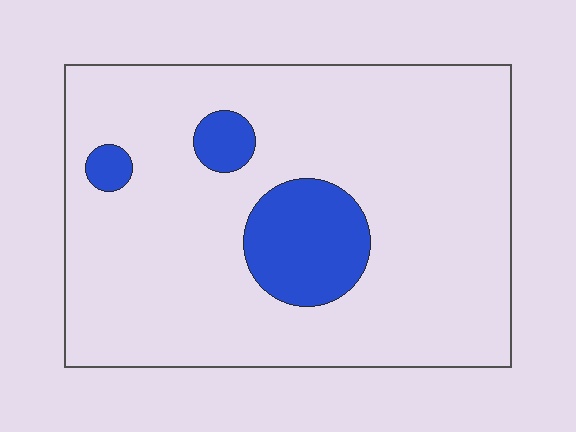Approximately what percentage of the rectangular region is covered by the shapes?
Approximately 15%.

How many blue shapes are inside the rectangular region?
3.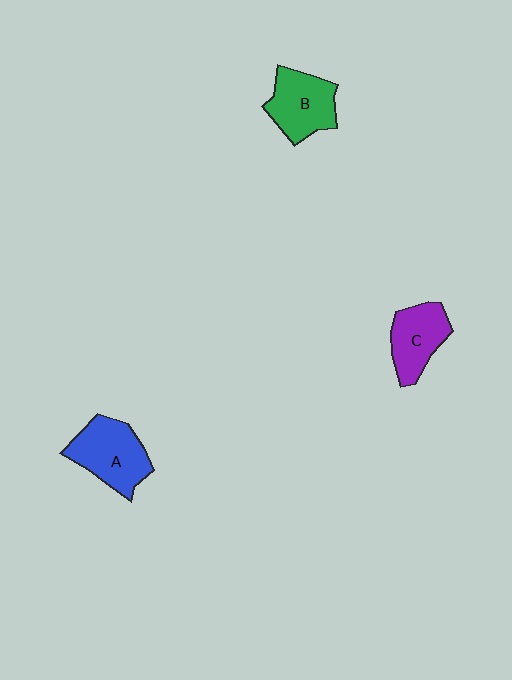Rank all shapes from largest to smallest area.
From largest to smallest: A (blue), B (green), C (purple).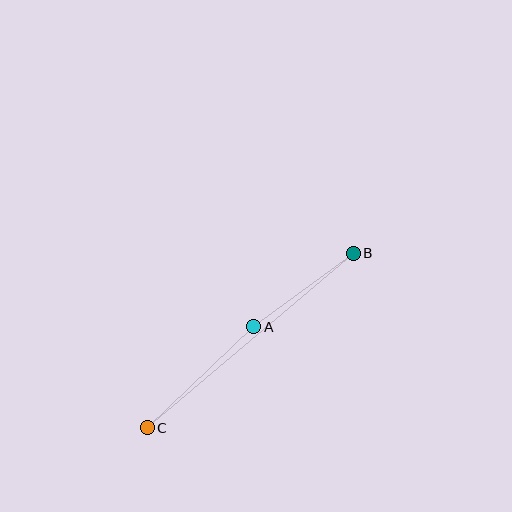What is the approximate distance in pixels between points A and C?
The distance between A and C is approximately 147 pixels.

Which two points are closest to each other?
Points A and B are closest to each other.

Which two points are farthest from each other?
Points B and C are farthest from each other.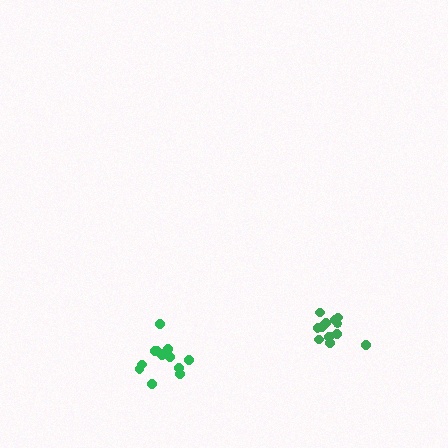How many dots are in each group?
Group 1: 13 dots, Group 2: 13 dots (26 total).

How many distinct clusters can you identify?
There are 2 distinct clusters.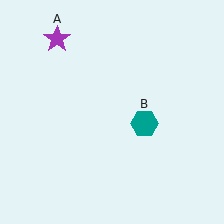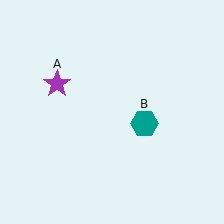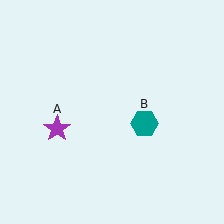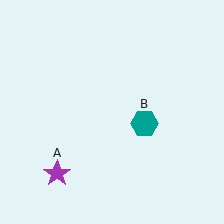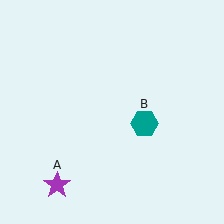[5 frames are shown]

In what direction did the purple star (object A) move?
The purple star (object A) moved down.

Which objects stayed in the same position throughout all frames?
Teal hexagon (object B) remained stationary.